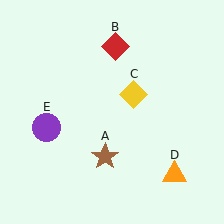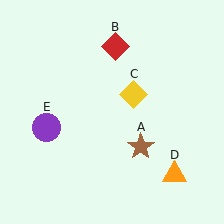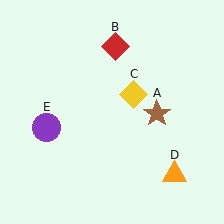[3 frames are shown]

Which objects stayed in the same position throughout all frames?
Red diamond (object B) and yellow diamond (object C) and orange triangle (object D) and purple circle (object E) remained stationary.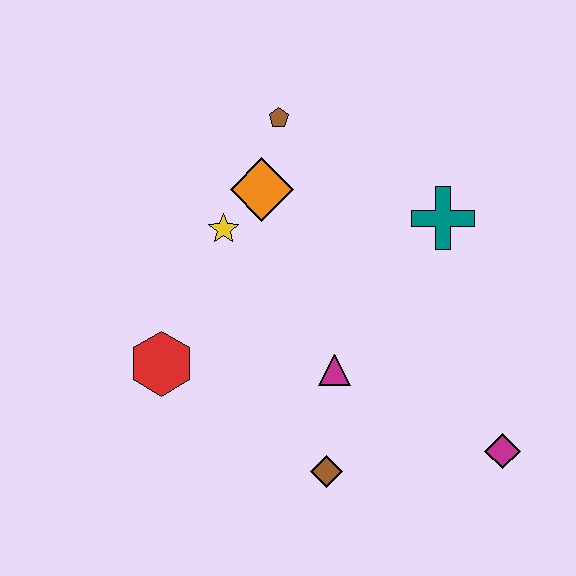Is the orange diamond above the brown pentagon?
No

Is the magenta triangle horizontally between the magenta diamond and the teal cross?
No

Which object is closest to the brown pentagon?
The orange diamond is closest to the brown pentagon.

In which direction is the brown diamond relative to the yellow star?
The brown diamond is below the yellow star.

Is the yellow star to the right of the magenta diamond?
No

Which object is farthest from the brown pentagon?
The magenta diamond is farthest from the brown pentagon.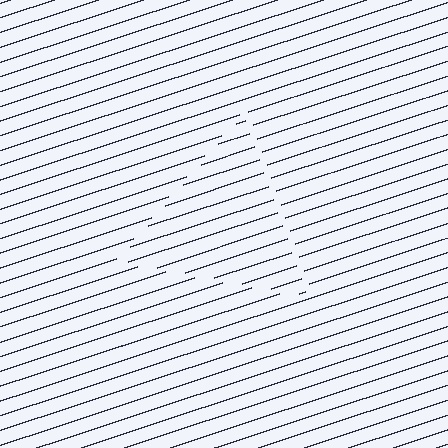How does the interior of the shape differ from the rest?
The interior of the shape contains the same grating, shifted by half a period — the contour is defined by the phase discontinuity where line-ends from the inner and outer gratings abut.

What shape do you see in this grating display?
An illusory triangle. The interior of the shape contains the same grating, shifted by half a period — the contour is defined by the phase discontinuity where line-ends from the inner and outer gratings abut.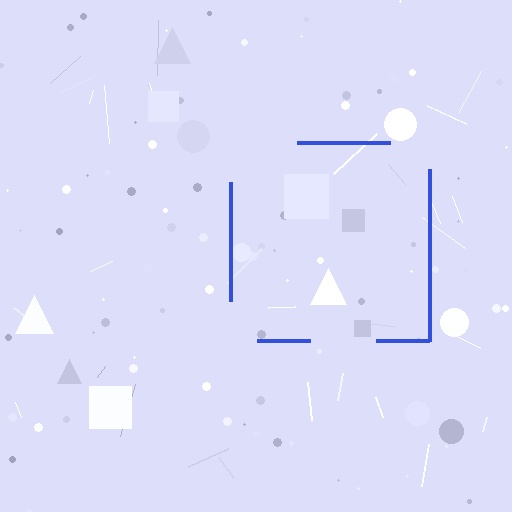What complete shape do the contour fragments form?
The contour fragments form a square.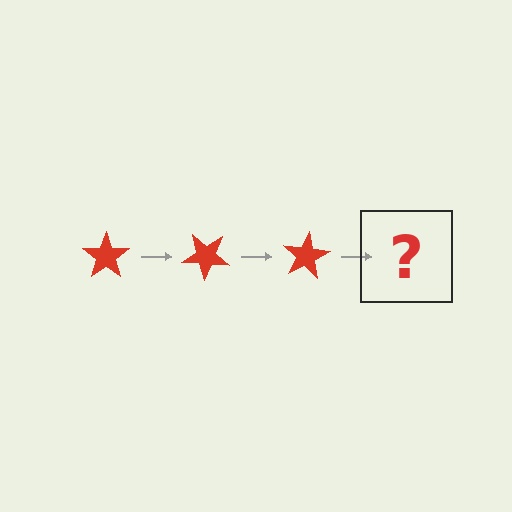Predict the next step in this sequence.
The next step is a red star rotated 120 degrees.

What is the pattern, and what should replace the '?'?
The pattern is that the star rotates 40 degrees each step. The '?' should be a red star rotated 120 degrees.